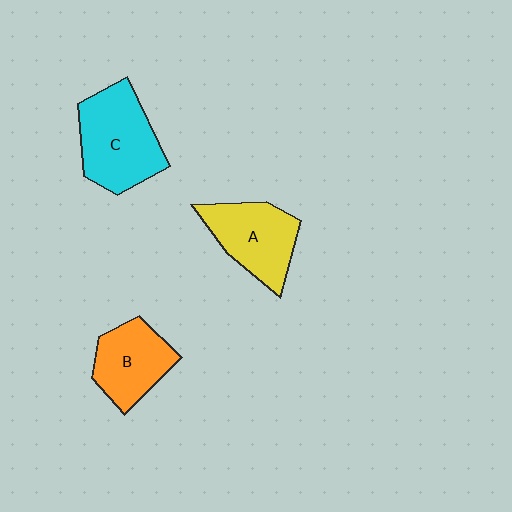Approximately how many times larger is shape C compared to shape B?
Approximately 1.3 times.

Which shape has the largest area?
Shape C (cyan).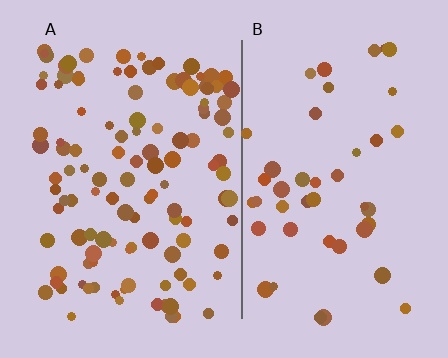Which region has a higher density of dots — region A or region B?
A (the left).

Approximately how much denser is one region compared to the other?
Approximately 2.5× — region A over region B.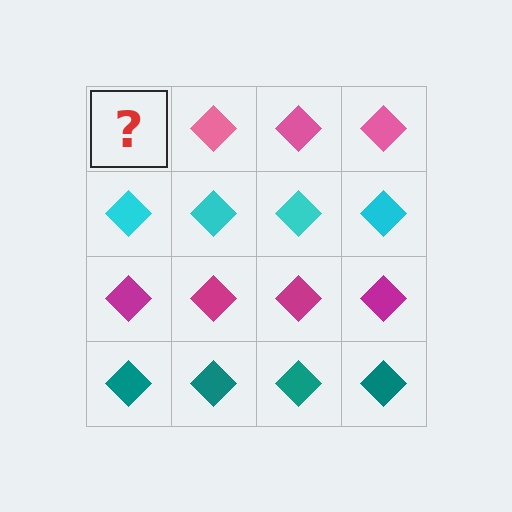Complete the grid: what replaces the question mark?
The question mark should be replaced with a pink diamond.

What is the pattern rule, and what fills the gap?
The rule is that each row has a consistent color. The gap should be filled with a pink diamond.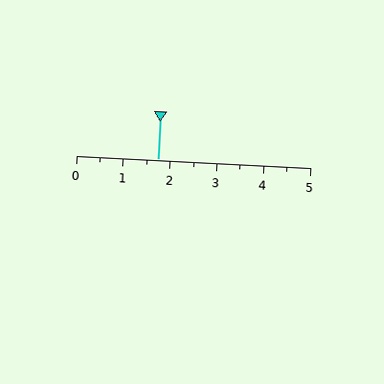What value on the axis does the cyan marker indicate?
The marker indicates approximately 1.8.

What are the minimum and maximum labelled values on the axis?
The axis runs from 0 to 5.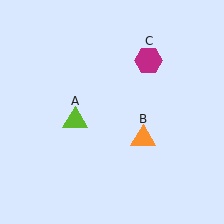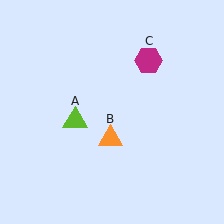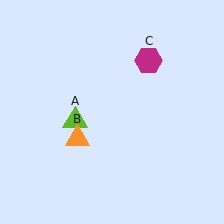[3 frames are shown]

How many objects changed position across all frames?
1 object changed position: orange triangle (object B).